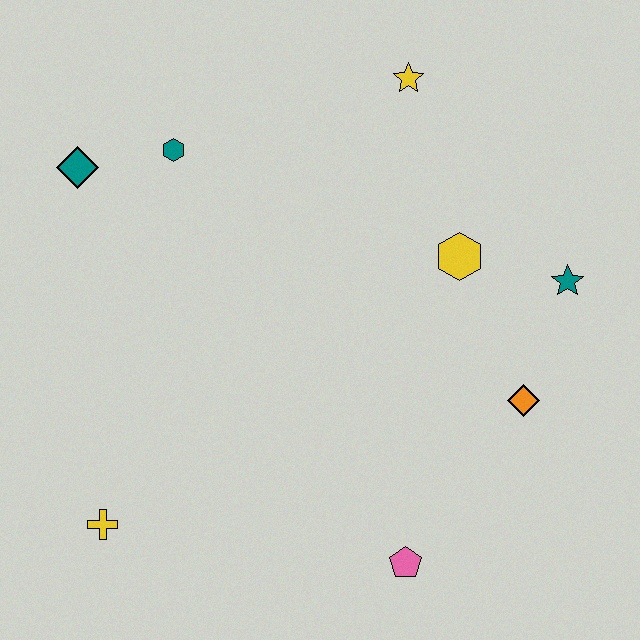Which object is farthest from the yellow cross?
The yellow star is farthest from the yellow cross.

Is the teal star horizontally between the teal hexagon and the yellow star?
No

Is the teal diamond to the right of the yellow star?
No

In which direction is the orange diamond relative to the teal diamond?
The orange diamond is to the right of the teal diamond.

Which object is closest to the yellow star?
The yellow hexagon is closest to the yellow star.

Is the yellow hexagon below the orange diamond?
No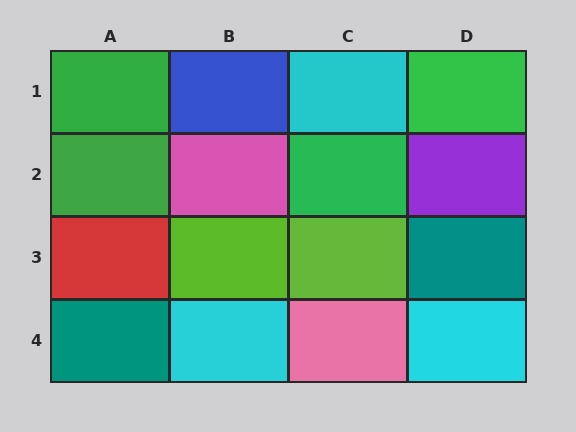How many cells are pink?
2 cells are pink.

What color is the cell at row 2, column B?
Pink.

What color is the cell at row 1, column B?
Blue.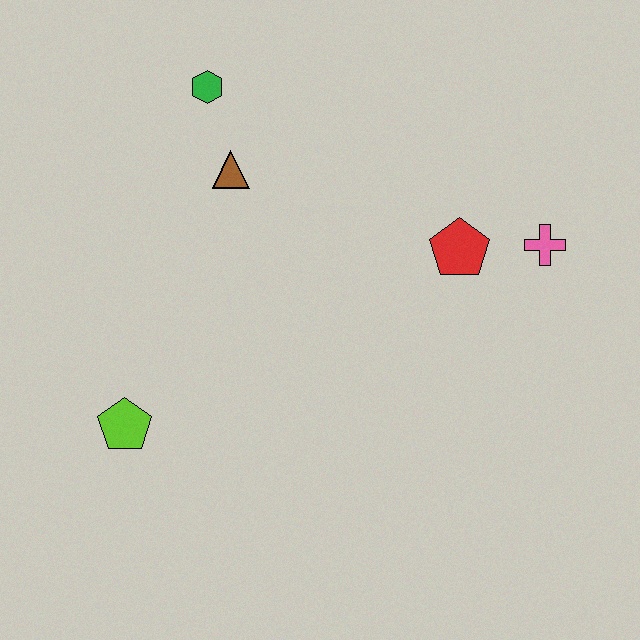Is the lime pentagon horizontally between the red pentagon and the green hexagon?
No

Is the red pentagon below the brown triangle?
Yes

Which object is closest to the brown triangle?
The green hexagon is closest to the brown triangle.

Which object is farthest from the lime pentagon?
The pink cross is farthest from the lime pentagon.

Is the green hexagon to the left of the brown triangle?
Yes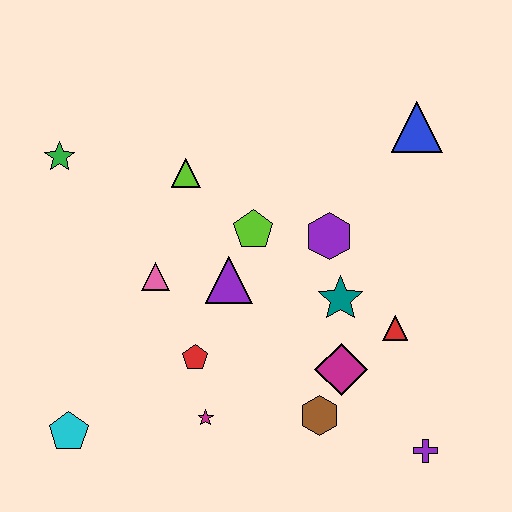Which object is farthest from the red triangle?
The green star is farthest from the red triangle.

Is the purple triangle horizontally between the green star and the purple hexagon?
Yes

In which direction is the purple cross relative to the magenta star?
The purple cross is to the right of the magenta star.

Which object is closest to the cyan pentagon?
The magenta star is closest to the cyan pentagon.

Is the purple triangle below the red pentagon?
No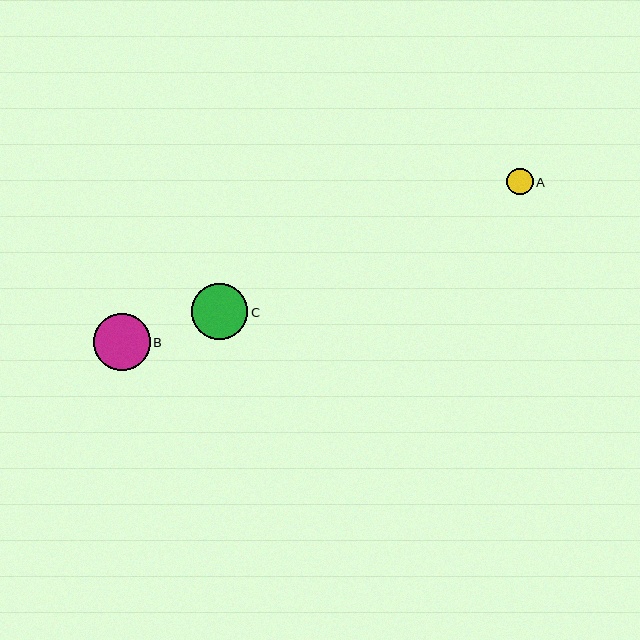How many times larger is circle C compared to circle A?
Circle C is approximately 2.1 times the size of circle A.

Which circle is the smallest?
Circle A is the smallest with a size of approximately 26 pixels.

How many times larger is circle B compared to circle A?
Circle B is approximately 2.2 times the size of circle A.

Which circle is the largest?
Circle B is the largest with a size of approximately 57 pixels.